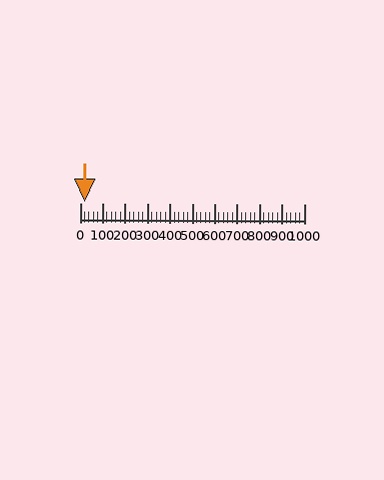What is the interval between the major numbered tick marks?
The major tick marks are spaced 100 units apart.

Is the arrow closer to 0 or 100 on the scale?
The arrow is closer to 0.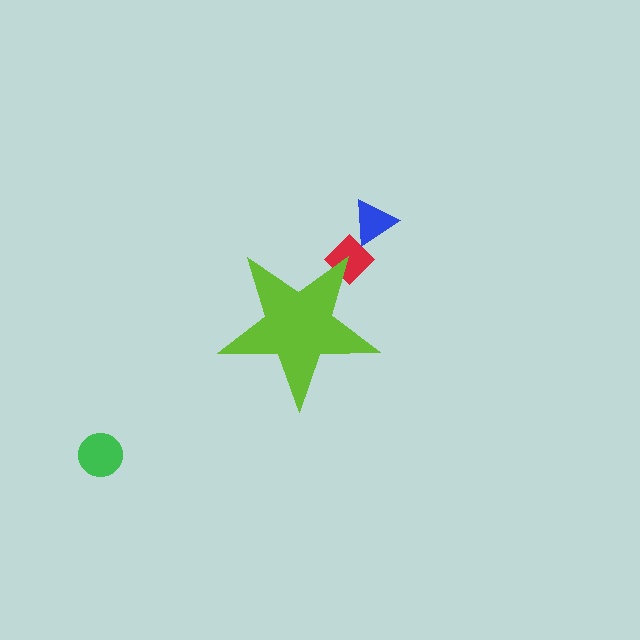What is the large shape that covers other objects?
A lime star.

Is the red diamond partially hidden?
Yes, the red diamond is partially hidden behind the lime star.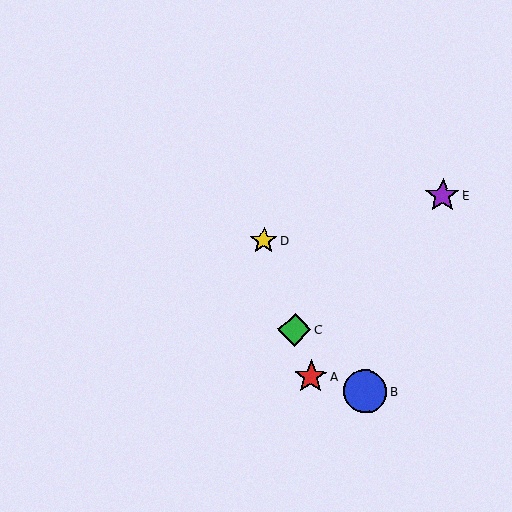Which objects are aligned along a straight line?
Objects A, C, D are aligned along a straight line.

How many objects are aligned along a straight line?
3 objects (A, C, D) are aligned along a straight line.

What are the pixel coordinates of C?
Object C is at (295, 330).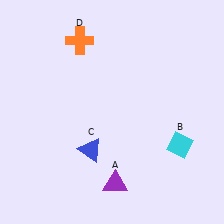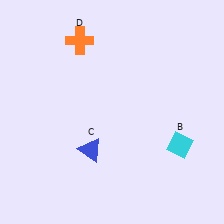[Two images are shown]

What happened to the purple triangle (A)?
The purple triangle (A) was removed in Image 2. It was in the bottom-right area of Image 1.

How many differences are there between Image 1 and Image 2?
There is 1 difference between the two images.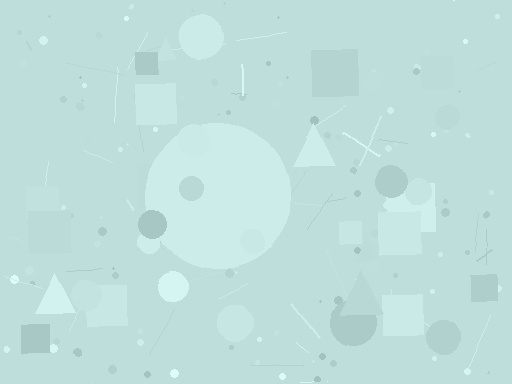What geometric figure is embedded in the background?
A circle is embedded in the background.